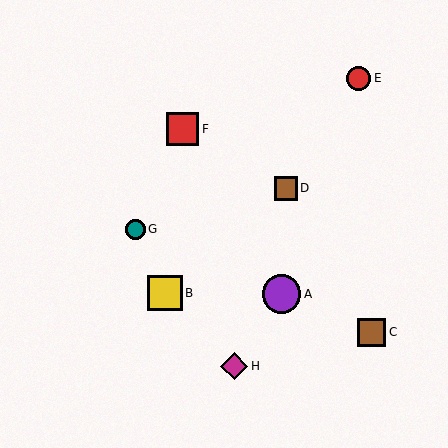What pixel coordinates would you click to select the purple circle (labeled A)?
Click at (281, 294) to select the purple circle A.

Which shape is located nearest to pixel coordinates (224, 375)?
The magenta diamond (labeled H) at (234, 366) is nearest to that location.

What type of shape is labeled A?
Shape A is a purple circle.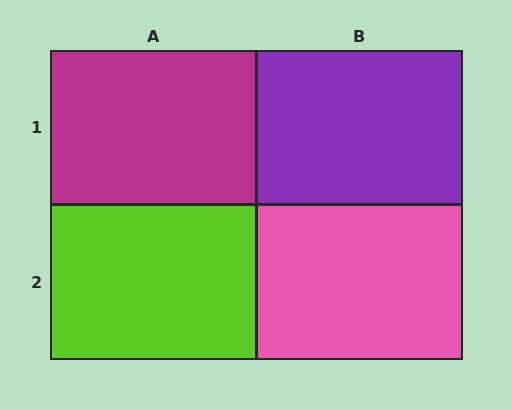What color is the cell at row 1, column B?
Purple.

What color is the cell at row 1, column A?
Magenta.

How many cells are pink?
1 cell is pink.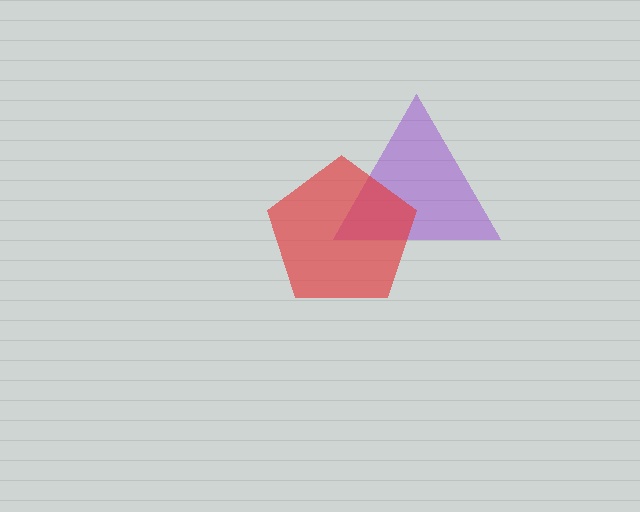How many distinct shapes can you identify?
There are 2 distinct shapes: a purple triangle, a red pentagon.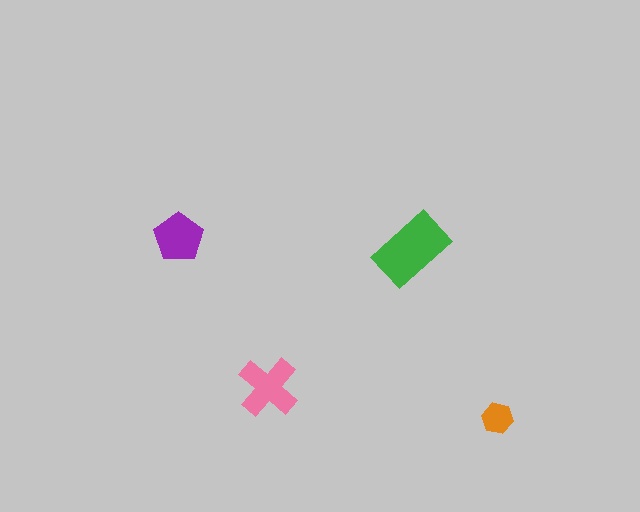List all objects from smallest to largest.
The orange hexagon, the purple pentagon, the pink cross, the green rectangle.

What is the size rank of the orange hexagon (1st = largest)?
4th.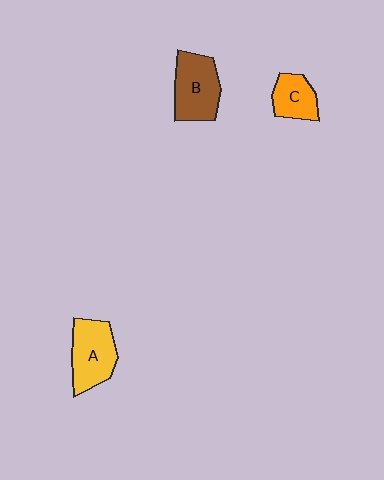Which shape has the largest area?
Shape B (brown).